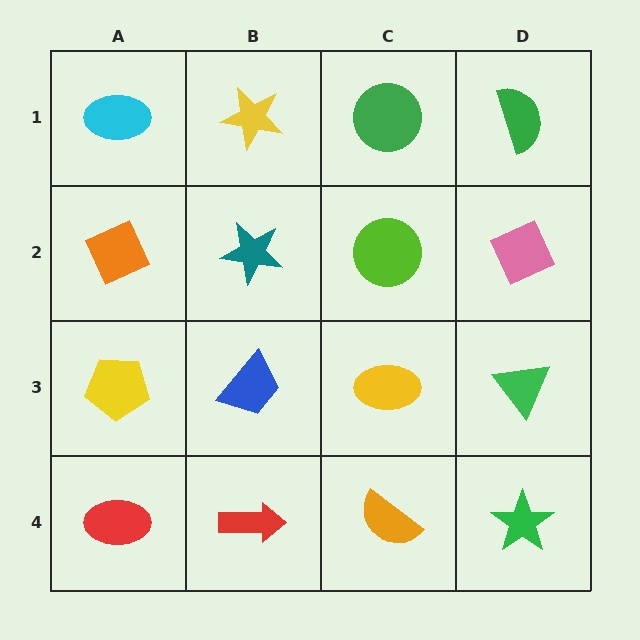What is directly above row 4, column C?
A yellow ellipse.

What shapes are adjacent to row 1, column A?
An orange diamond (row 2, column A), a yellow star (row 1, column B).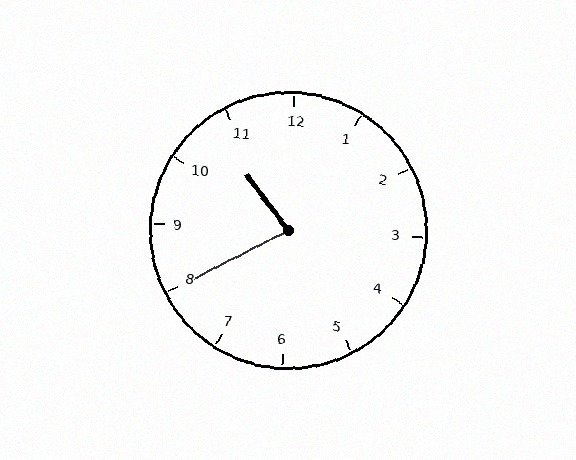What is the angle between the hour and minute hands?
Approximately 80 degrees.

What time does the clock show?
10:40.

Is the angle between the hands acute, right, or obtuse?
It is acute.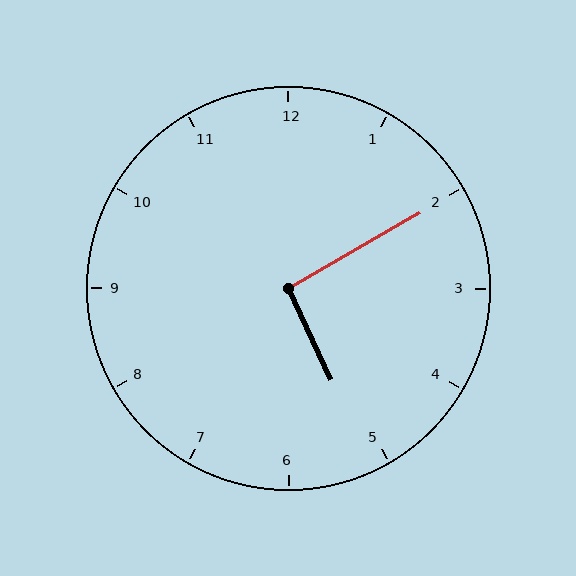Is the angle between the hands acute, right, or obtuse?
It is right.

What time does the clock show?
5:10.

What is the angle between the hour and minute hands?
Approximately 95 degrees.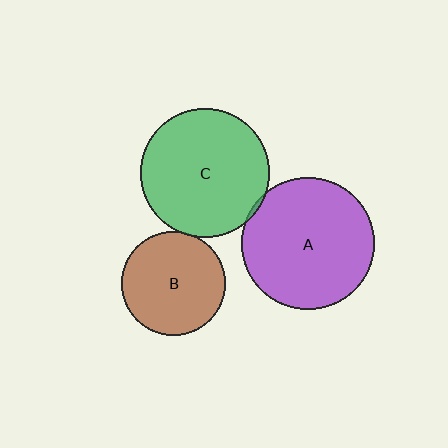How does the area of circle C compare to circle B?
Approximately 1.5 times.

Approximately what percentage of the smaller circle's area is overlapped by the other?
Approximately 5%.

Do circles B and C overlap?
Yes.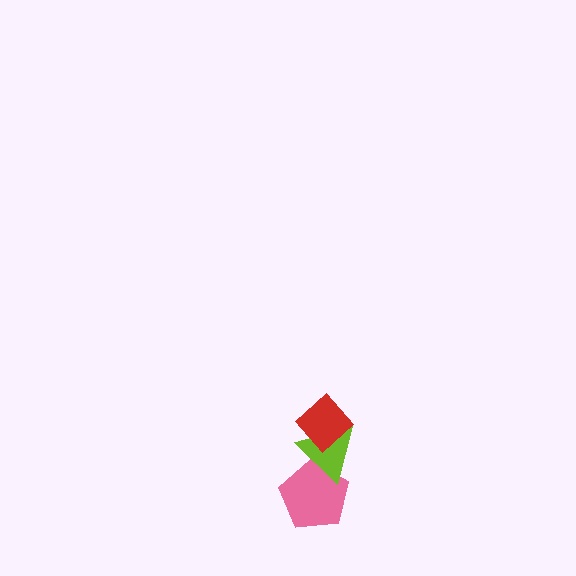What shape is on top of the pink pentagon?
The lime triangle is on top of the pink pentagon.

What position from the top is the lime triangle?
The lime triangle is 2nd from the top.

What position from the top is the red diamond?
The red diamond is 1st from the top.